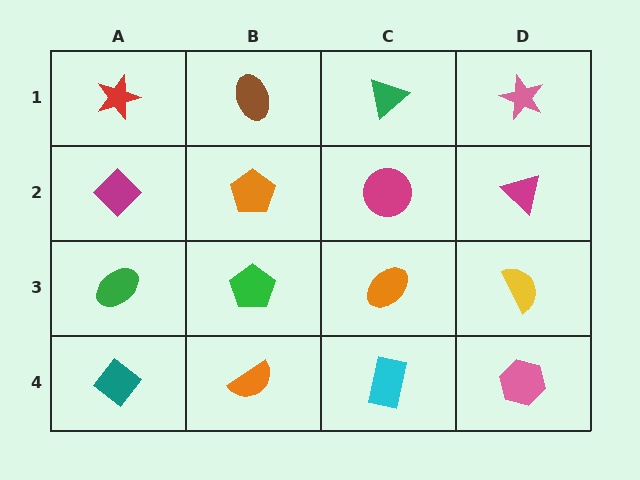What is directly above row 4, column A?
A green ellipse.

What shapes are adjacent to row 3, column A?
A magenta diamond (row 2, column A), a teal diamond (row 4, column A), a green pentagon (row 3, column B).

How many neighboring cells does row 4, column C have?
3.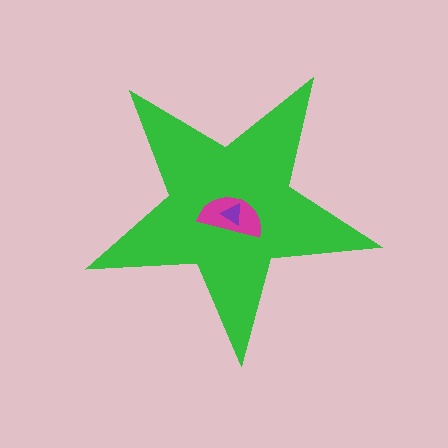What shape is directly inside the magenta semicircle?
The purple triangle.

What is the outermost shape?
The green star.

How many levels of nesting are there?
3.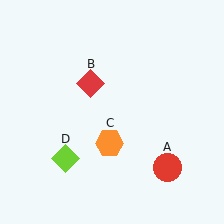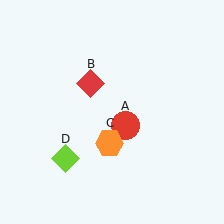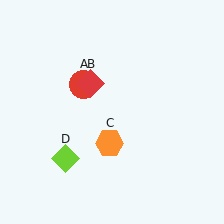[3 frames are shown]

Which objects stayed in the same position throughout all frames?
Red diamond (object B) and orange hexagon (object C) and lime diamond (object D) remained stationary.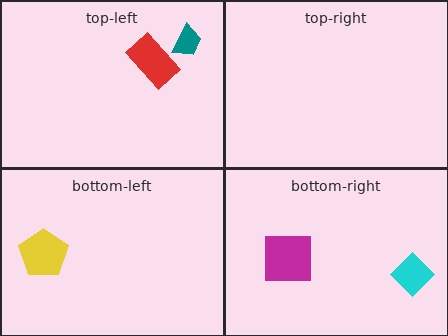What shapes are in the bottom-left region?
The yellow pentagon.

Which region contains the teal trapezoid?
The top-left region.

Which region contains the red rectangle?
The top-left region.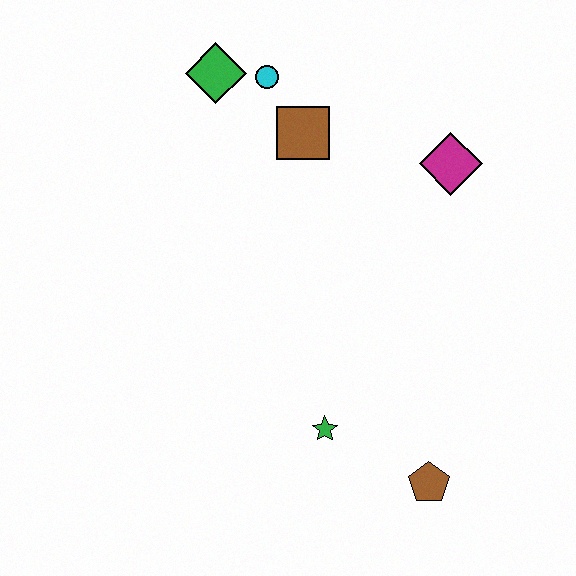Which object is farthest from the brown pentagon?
The green diamond is farthest from the brown pentagon.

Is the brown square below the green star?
No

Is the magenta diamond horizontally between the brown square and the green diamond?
No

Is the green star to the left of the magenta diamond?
Yes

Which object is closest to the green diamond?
The cyan circle is closest to the green diamond.